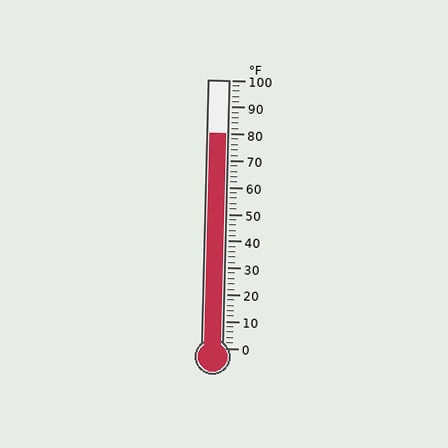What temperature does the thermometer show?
The thermometer shows approximately 80°F.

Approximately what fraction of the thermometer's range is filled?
The thermometer is filled to approximately 80% of its range.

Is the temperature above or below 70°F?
The temperature is above 70°F.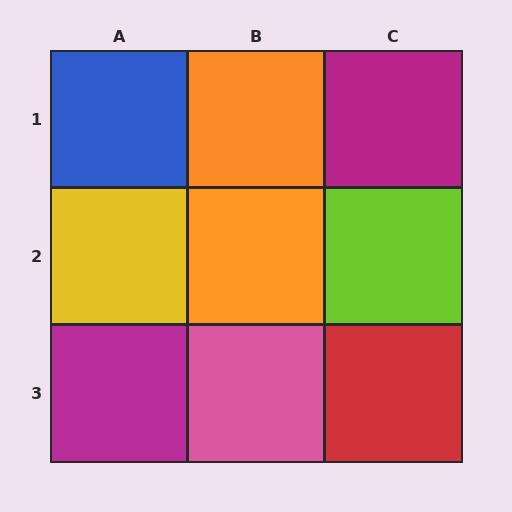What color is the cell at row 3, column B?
Pink.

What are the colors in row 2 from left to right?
Yellow, orange, lime.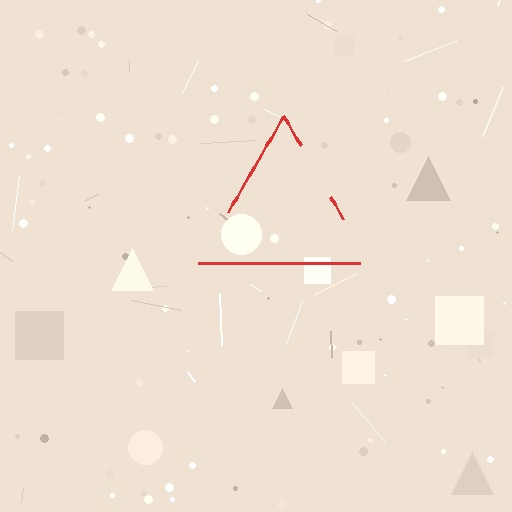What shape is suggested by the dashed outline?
The dashed outline suggests a triangle.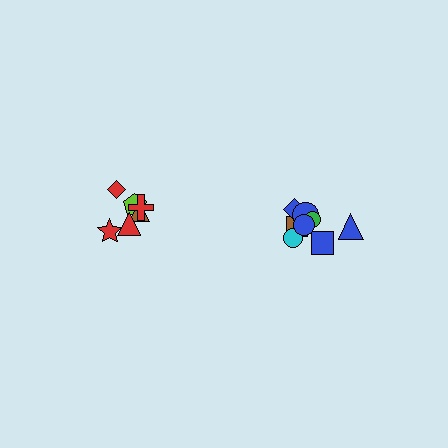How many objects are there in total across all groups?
There are 14 objects.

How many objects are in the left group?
There are 6 objects.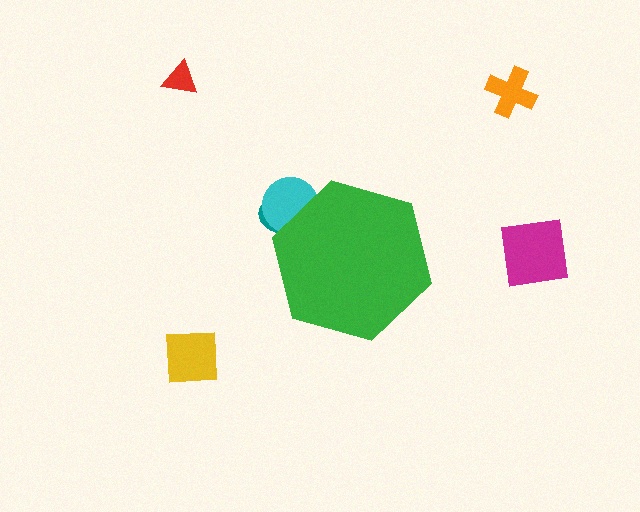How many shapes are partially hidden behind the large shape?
2 shapes are partially hidden.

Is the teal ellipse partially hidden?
Yes, the teal ellipse is partially hidden behind the green hexagon.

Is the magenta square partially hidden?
No, the magenta square is fully visible.